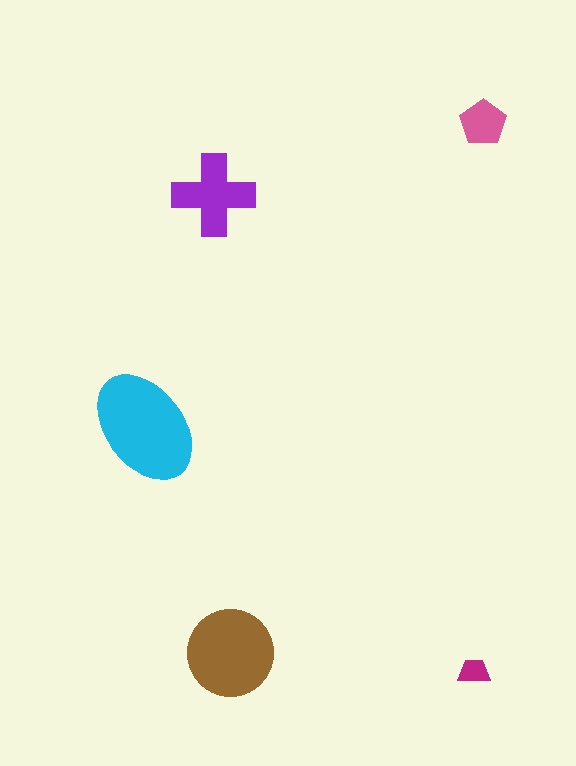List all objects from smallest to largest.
The magenta trapezoid, the pink pentagon, the purple cross, the brown circle, the cyan ellipse.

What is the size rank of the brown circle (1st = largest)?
2nd.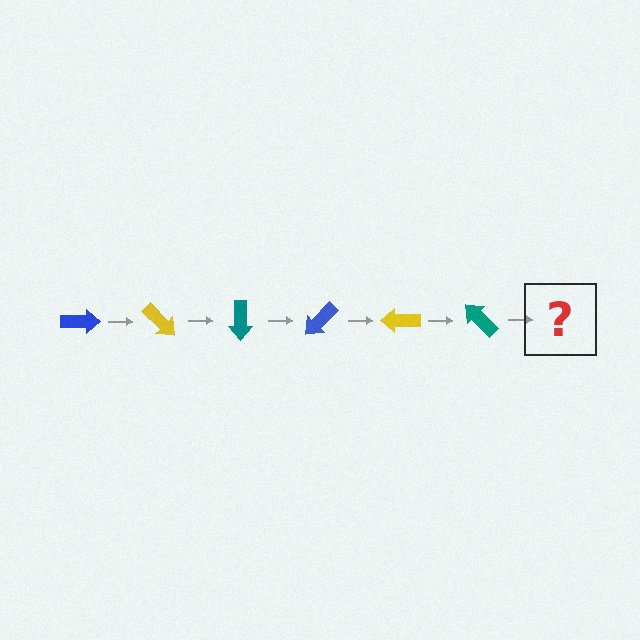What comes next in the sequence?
The next element should be a blue arrow, rotated 270 degrees from the start.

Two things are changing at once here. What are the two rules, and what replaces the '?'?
The two rules are that it rotates 45 degrees each step and the color cycles through blue, yellow, and teal. The '?' should be a blue arrow, rotated 270 degrees from the start.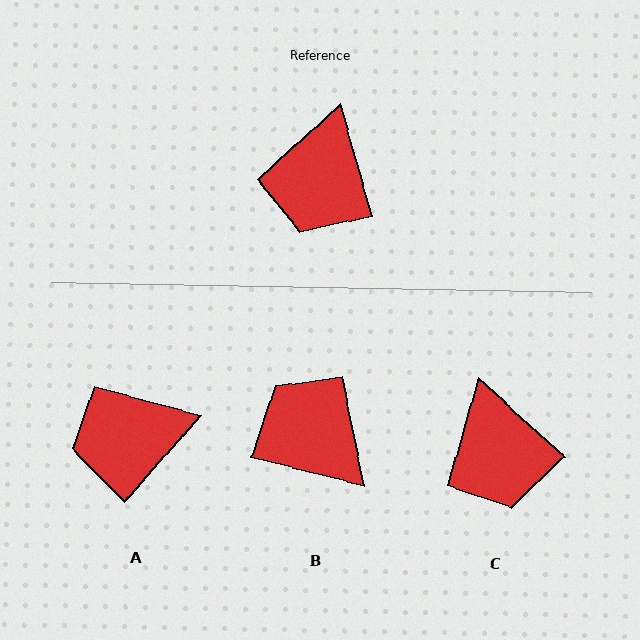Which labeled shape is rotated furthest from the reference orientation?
B, about 121 degrees away.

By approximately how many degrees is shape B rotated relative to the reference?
Approximately 121 degrees clockwise.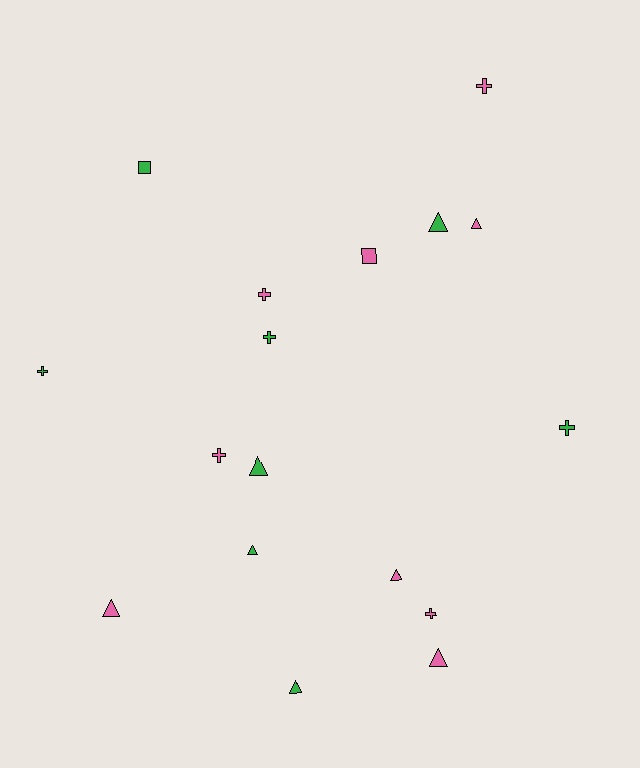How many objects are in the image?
There are 17 objects.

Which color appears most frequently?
Pink, with 9 objects.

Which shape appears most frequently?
Triangle, with 8 objects.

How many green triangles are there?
There are 4 green triangles.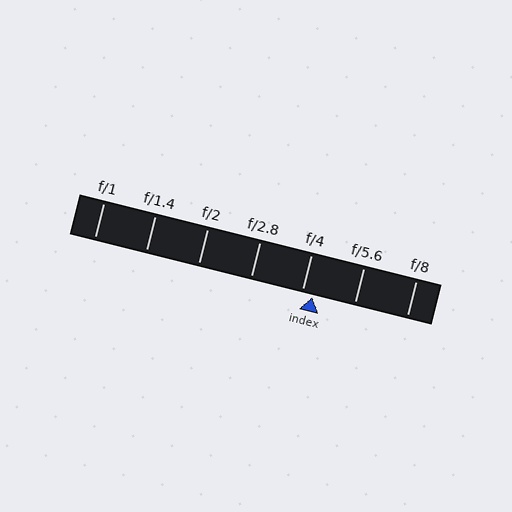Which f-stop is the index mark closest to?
The index mark is closest to f/4.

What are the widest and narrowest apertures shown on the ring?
The widest aperture shown is f/1 and the narrowest is f/8.